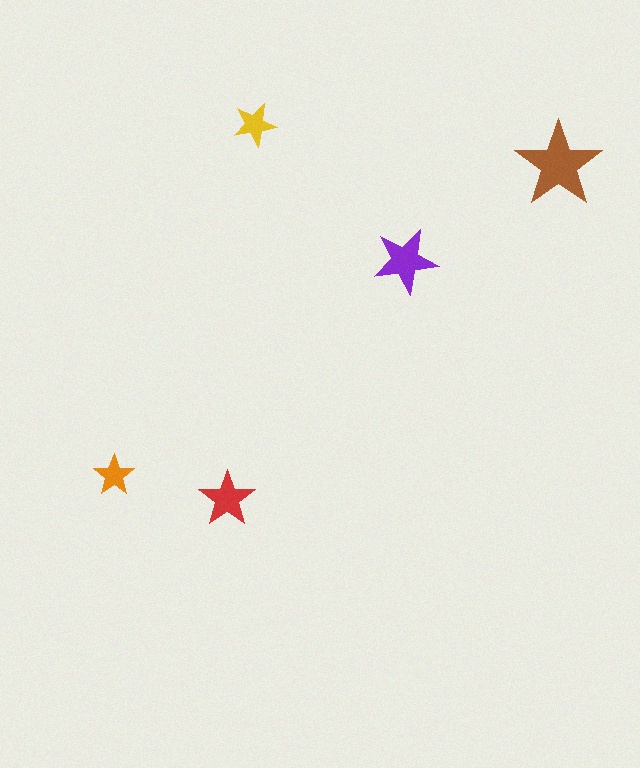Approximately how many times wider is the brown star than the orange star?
About 2 times wider.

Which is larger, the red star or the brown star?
The brown one.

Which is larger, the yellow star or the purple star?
The purple one.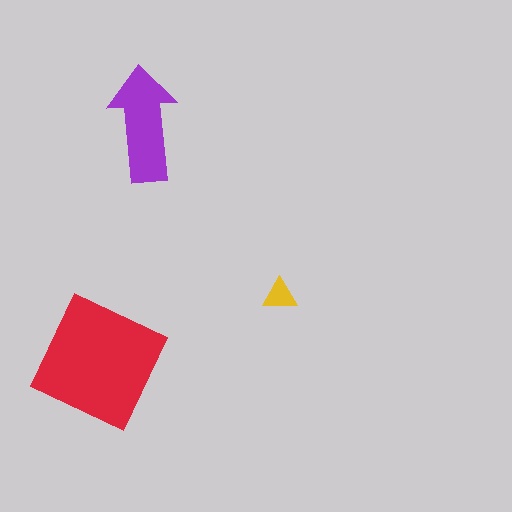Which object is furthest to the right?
The yellow triangle is rightmost.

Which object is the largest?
The red square.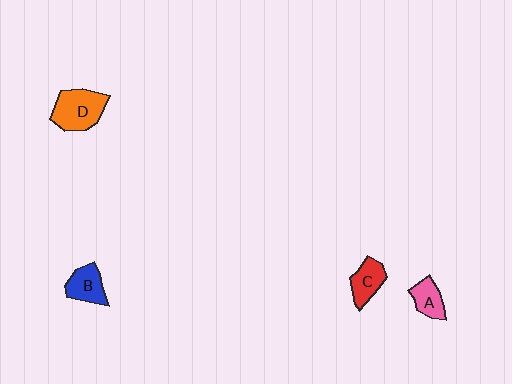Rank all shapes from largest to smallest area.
From largest to smallest: D (orange), B (blue), C (red), A (pink).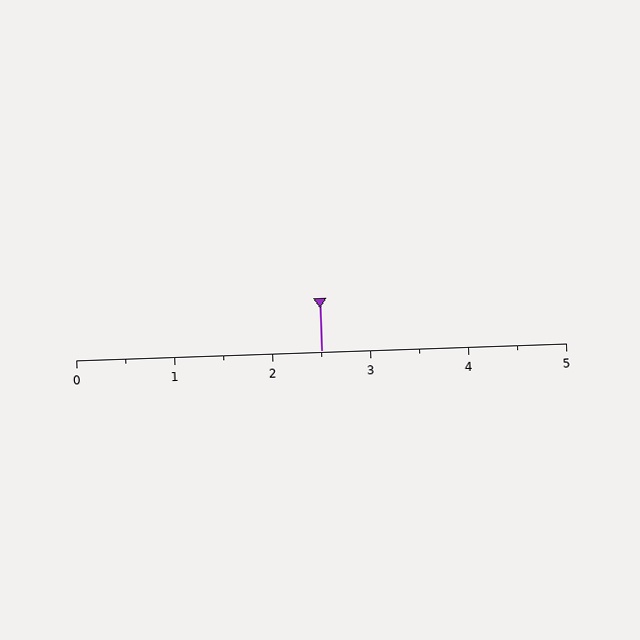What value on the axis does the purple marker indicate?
The marker indicates approximately 2.5.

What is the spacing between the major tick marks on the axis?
The major ticks are spaced 1 apart.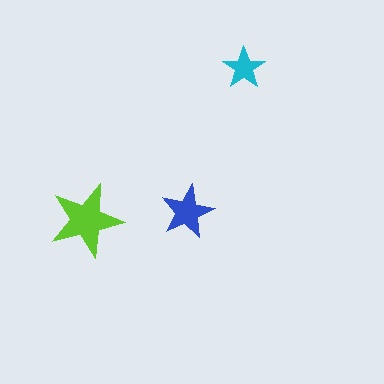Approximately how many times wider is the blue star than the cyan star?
About 1.5 times wider.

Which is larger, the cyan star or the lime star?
The lime one.